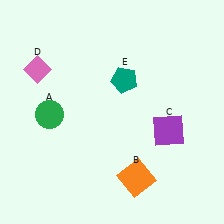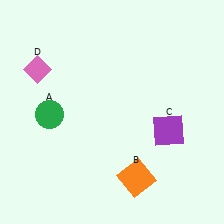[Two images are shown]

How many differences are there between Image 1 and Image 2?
There is 1 difference between the two images.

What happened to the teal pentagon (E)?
The teal pentagon (E) was removed in Image 2. It was in the top-right area of Image 1.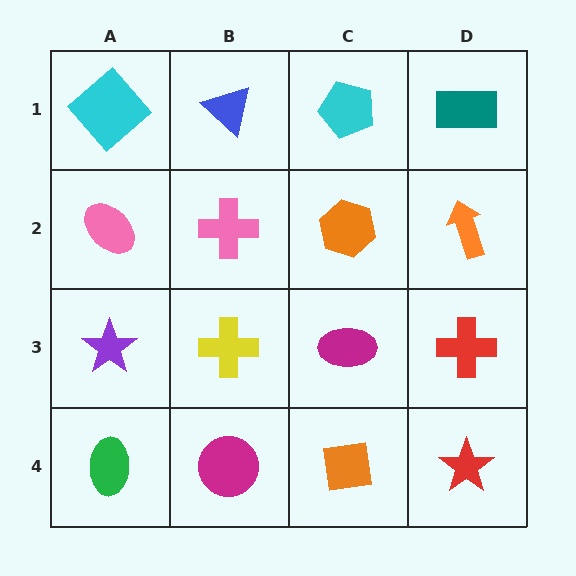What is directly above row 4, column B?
A yellow cross.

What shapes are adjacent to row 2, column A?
A cyan diamond (row 1, column A), a purple star (row 3, column A), a pink cross (row 2, column B).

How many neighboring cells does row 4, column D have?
2.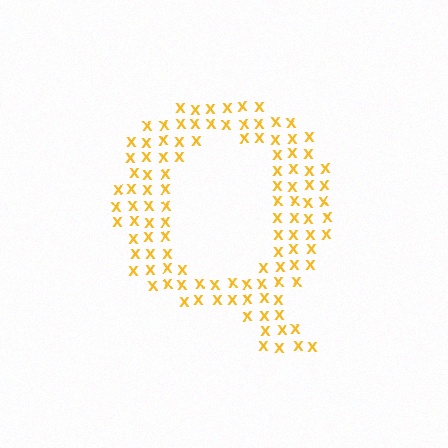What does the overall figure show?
The overall figure shows the letter Q.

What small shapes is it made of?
It is made of small letter X's.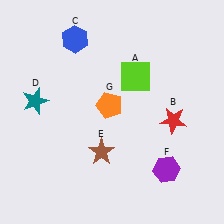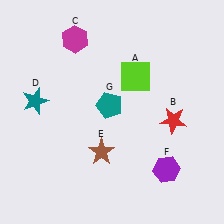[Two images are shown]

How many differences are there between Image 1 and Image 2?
There are 2 differences between the two images.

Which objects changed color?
C changed from blue to magenta. G changed from orange to teal.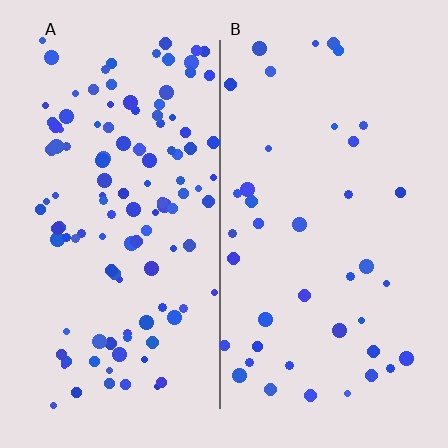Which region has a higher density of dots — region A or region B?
A (the left).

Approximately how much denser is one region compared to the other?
Approximately 2.8× — region A over region B.